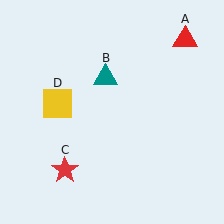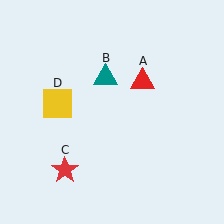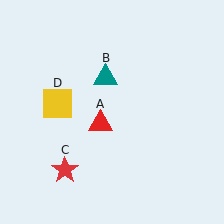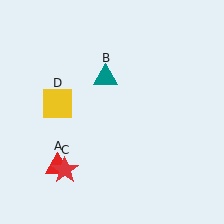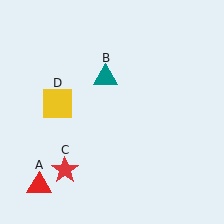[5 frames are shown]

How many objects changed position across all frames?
1 object changed position: red triangle (object A).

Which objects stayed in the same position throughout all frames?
Teal triangle (object B) and red star (object C) and yellow square (object D) remained stationary.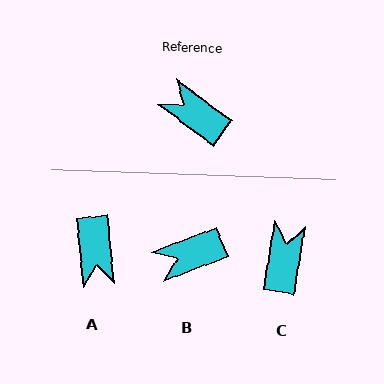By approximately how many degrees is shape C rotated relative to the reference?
Approximately 62 degrees clockwise.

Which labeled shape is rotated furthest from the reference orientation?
A, about 133 degrees away.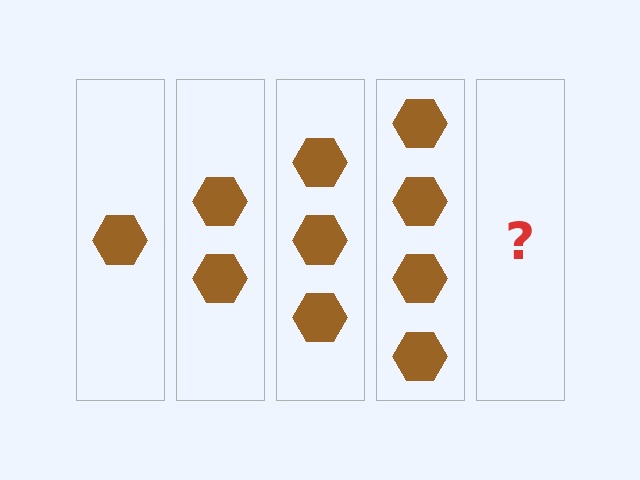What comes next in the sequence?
The next element should be 5 hexagons.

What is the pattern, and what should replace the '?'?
The pattern is that each step adds one more hexagon. The '?' should be 5 hexagons.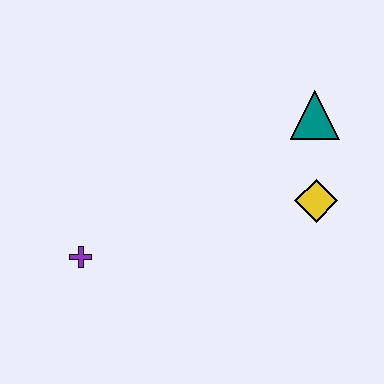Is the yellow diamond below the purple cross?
No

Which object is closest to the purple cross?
The yellow diamond is closest to the purple cross.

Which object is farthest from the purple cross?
The teal triangle is farthest from the purple cross.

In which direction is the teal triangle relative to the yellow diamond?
The teal triangle is above the yellow diamond.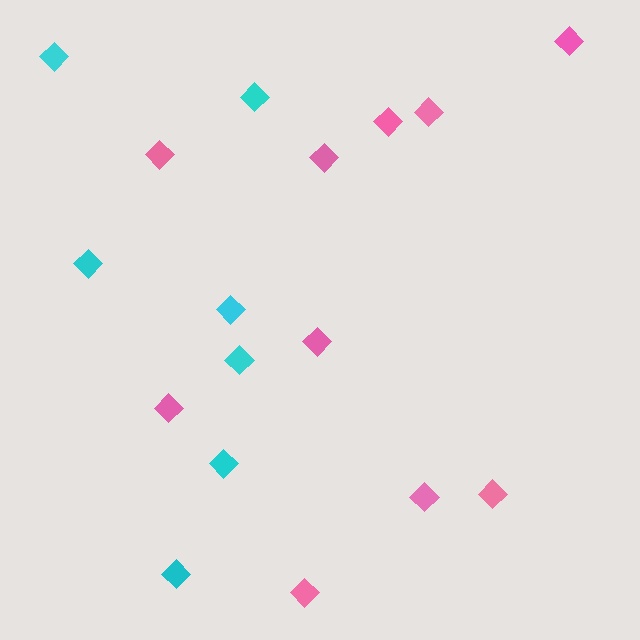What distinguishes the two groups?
There are 2 groups: one group of pink diamonds (10) and one group of cyan diamonds (7).